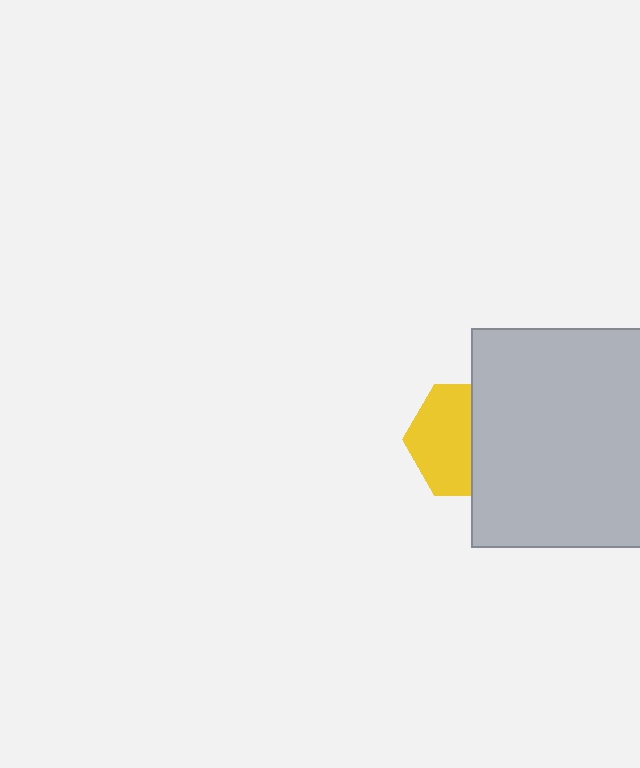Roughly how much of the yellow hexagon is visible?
About half of it is visible (roughly 55%).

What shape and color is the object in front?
The object in front is a light gray rectangle.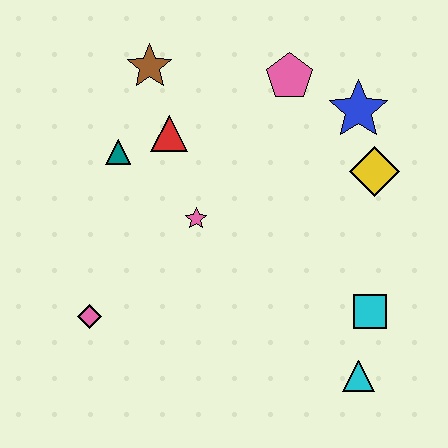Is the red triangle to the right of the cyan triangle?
No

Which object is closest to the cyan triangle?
The cyan square is closest to the cyan triangle.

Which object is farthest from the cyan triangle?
The brown star is farthest from the cyan triangle.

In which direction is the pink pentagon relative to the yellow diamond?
The pink pentagon is above the yellow diamond.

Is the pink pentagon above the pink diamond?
Yes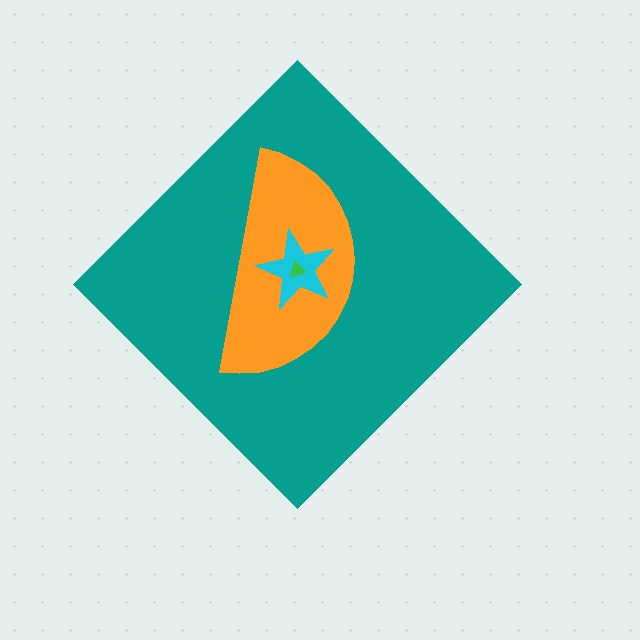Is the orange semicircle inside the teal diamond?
Yes.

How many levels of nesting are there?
4.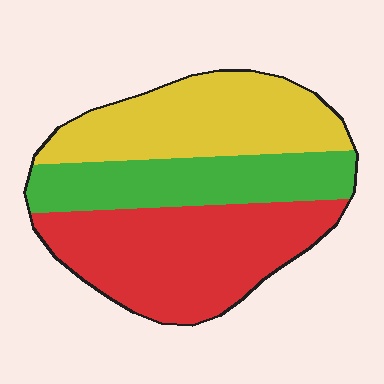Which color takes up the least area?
Green, at roughly 25%.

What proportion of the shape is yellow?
Yellow covers roughly 35% of the shape.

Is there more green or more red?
Red.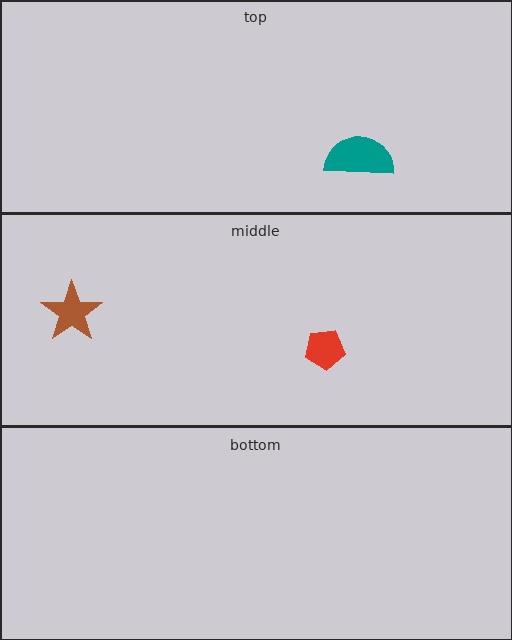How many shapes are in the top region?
1.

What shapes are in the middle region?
The red pentagon, the brown star.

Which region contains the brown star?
The middle region.